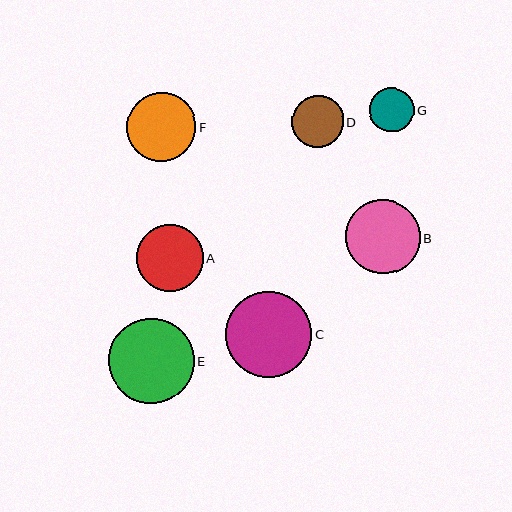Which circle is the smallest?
Circle G is the smallest with a size of approximately 44 pixels.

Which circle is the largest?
Circle C is the largest with a size of approximately 86 pixels.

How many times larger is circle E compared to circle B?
Circle E is approximately 1.1 times the size of circle B.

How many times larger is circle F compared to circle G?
Circle F is approximately 1.6 times the size of circle G.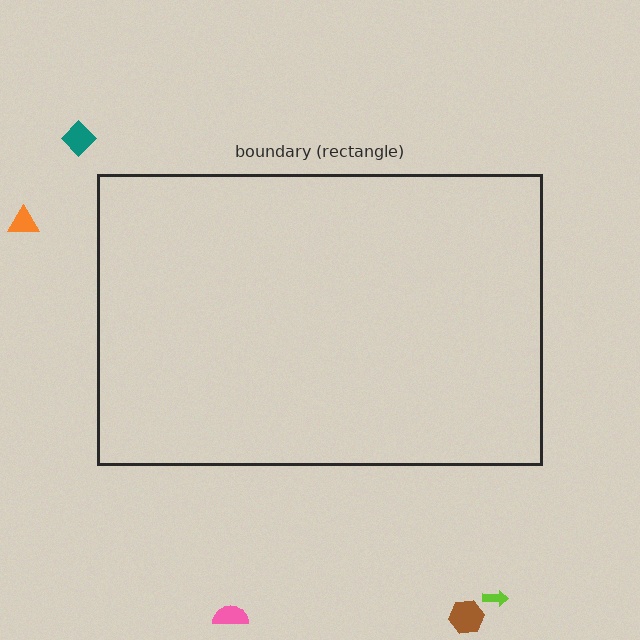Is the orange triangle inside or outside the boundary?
Outside.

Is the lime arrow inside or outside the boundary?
Outside.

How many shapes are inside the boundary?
0 inside, 5 outside.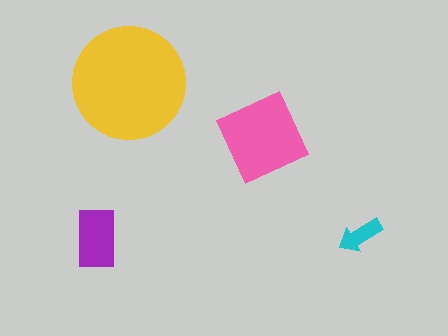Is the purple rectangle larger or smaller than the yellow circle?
Smaller.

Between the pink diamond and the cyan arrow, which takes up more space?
The pink diamond.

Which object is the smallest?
The cyan arrow.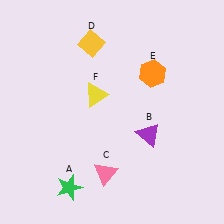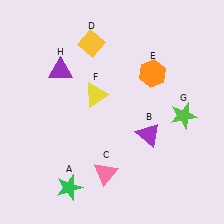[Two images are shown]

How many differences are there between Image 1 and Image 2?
There are 2 differences between the two images.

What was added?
A lime star (G), a purple triangle (H) were added in Image 2.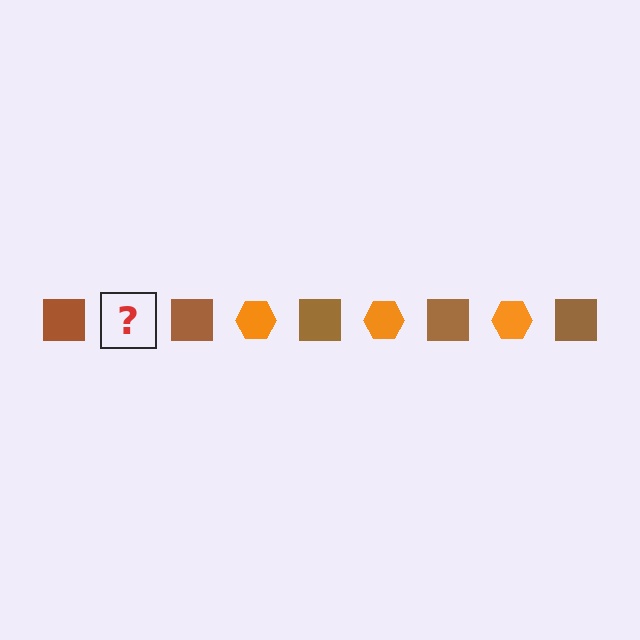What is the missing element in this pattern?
The missing element is an orange hexagon.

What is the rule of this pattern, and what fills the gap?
The rule is that the pattern alternates between brown square and orange hexagon. The gap should be filled with an orange hexagon.